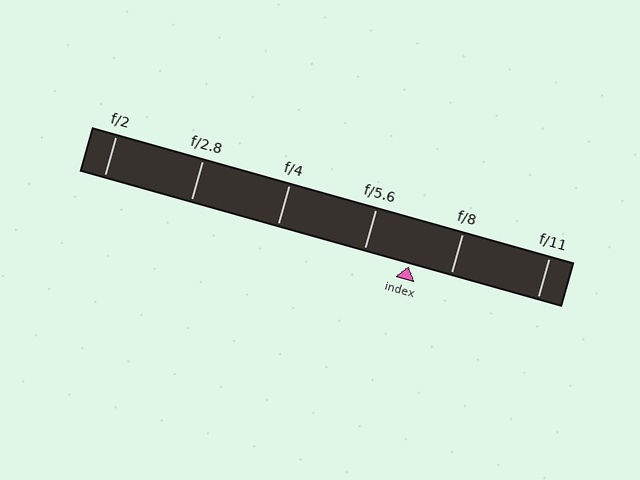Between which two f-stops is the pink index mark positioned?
The index mark is between f/5.6 and f/8.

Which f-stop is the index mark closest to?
The index mark is closest to f/8.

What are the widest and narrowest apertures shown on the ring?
The widest aperture shown is f/2 and the narrowest is f/11.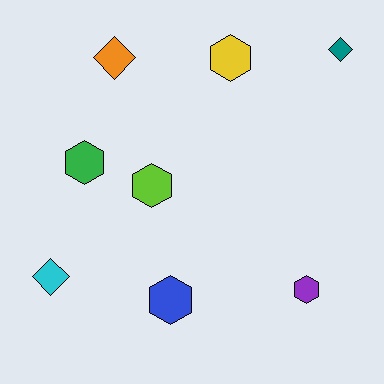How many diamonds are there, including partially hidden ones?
There are 3 diamonds.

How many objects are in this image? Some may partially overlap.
There are 8 objects.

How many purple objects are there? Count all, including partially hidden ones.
There is 1 purple object.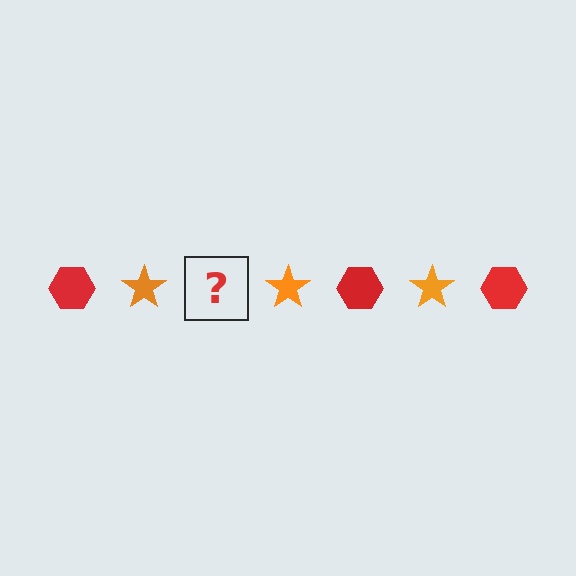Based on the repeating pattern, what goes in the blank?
The blank should be a red hexagon.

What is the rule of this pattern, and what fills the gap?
The rule is that the pattern alternates between red hexagon and orange star. The gap should be filled with a red hexagon.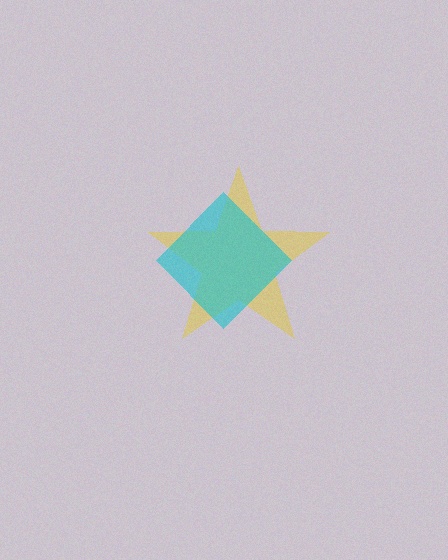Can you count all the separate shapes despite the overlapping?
Yes, there are 2 separate shapes.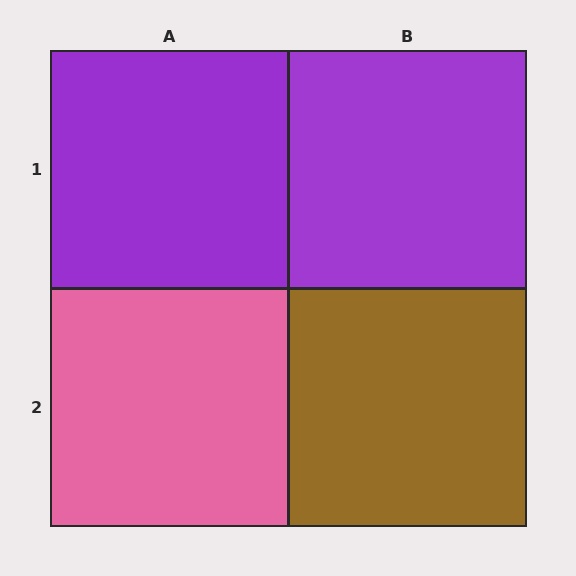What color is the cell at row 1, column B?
Purple.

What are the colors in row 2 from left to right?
Pink, brown.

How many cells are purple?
2 cells are purple.